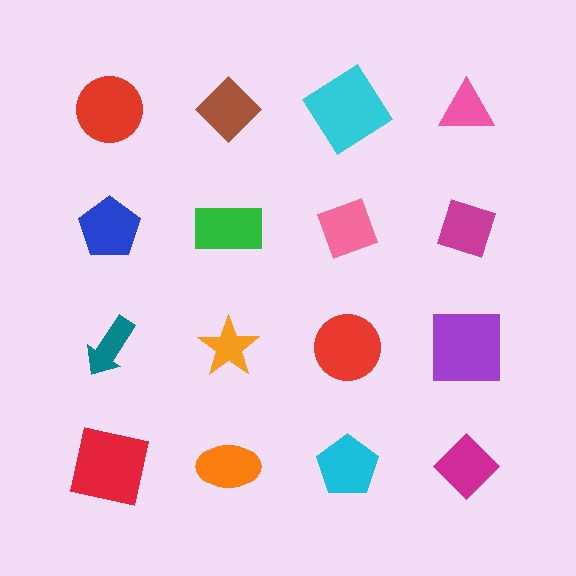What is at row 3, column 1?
A teal arrow.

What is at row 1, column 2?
A brown diamond.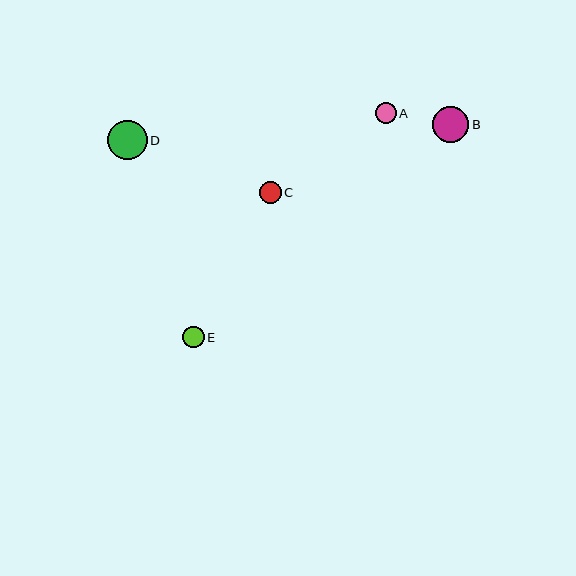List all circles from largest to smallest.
From largest to smallest: D, B, C, E, A.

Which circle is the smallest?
Circle A is the smallest with a size of approximately 21 pixels.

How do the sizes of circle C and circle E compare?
Circle C and circle E are approximately the same size.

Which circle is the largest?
Circle D is the largest with a size of approximately 39 pixels.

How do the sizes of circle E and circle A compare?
Circle E and circle A are approximately the same size.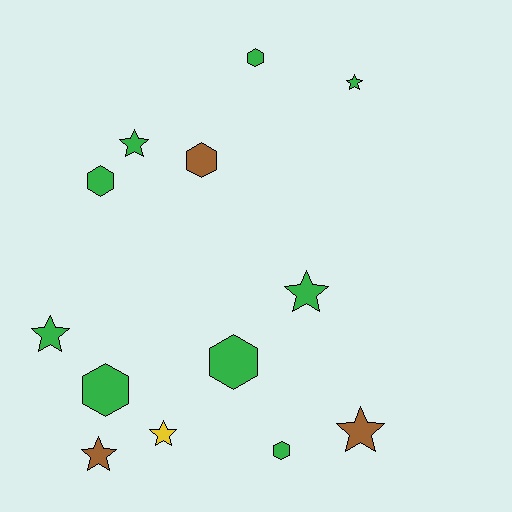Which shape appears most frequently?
Star, with 7 objects.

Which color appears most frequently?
Green, with 9 objects.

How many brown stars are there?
There are 2 brown stars.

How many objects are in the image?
There are 13 objects.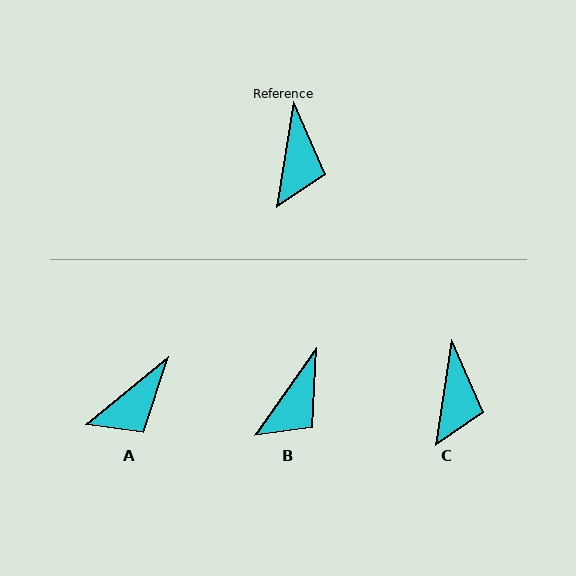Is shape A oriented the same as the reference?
No, it is off by about 41 degrees.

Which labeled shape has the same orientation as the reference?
C.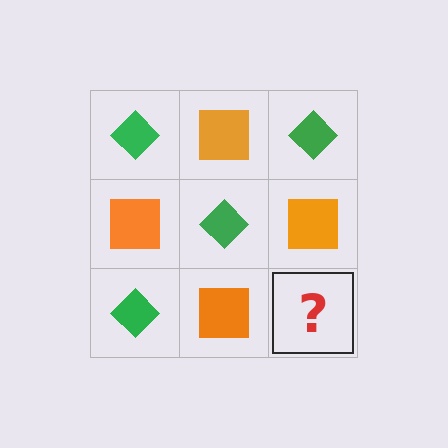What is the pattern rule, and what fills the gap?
The rule is that it alternates green diamond and orange square in a checkerboard pattern. The gap should be filled with a green diamond.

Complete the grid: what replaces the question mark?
The question mark should be replaced with a green diamond.